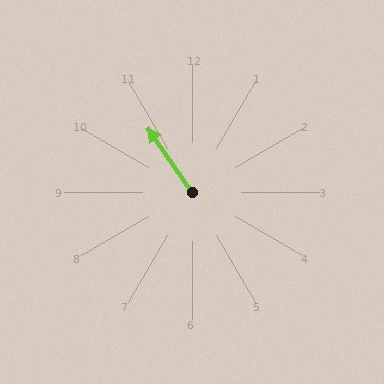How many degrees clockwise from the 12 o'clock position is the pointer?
Approximately 325 degrees.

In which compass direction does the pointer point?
Northwest.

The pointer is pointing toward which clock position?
Roughly 11 o'clock.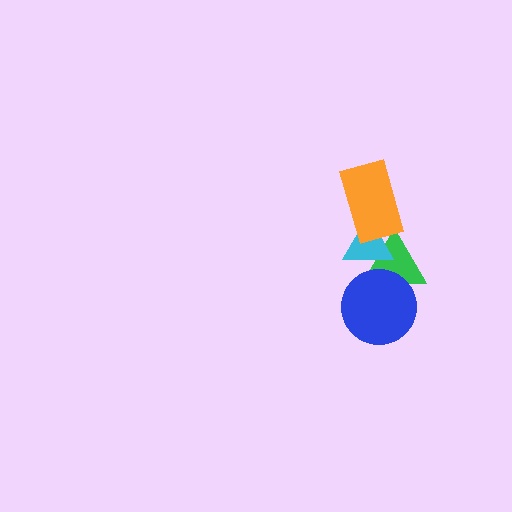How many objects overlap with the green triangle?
2 objects overlap with the green triangle.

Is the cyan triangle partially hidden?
Yes, it is partially covered by another shape.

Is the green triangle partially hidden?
Yes, it is partially covered by another shape.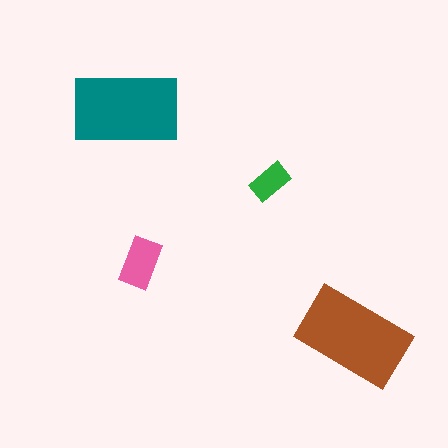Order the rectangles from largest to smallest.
the brown one, the teal one, the pink one, the green one.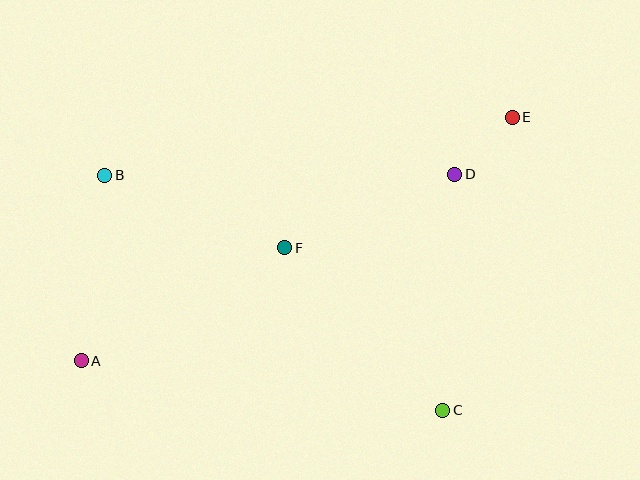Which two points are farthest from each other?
Points A and E are farthest from each other.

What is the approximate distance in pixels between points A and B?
The distance between A and B is approximately 187 pixels.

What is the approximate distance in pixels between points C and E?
The distance between C and E is approximately 301 pixels.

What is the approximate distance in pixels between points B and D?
The distance between B and D is approximately 350 pixels.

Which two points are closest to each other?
Points D and E are closest to each other.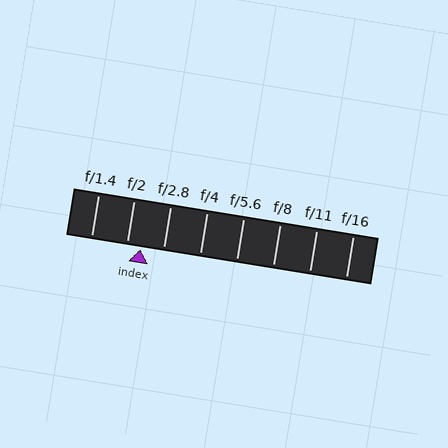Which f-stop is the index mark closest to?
The index mark is closest to f/2.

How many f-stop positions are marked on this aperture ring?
There are 8 f-stop positions marked.